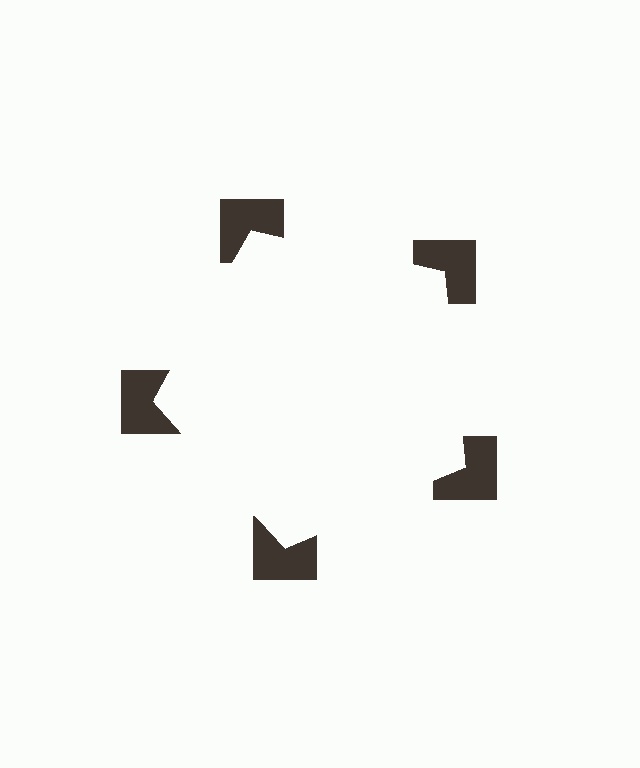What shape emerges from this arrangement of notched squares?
An illusory pentagon — its edges are inferred from the aligned wedge cuts in the notched squares, not physically drawn.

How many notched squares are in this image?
There are 5 — one at each vertex of the illusory pentagon.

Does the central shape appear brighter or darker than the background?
It typically appears slightly brighter than the background, even though no actual brightness change is drawn.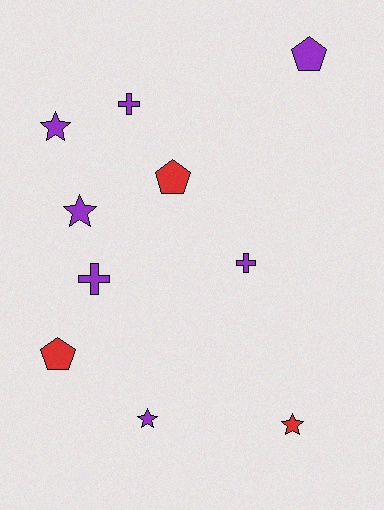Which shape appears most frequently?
Star, with 4 objects.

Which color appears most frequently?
Purple, with 7 objects.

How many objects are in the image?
There are 10 objects.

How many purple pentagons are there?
There is 1 purple pentagon.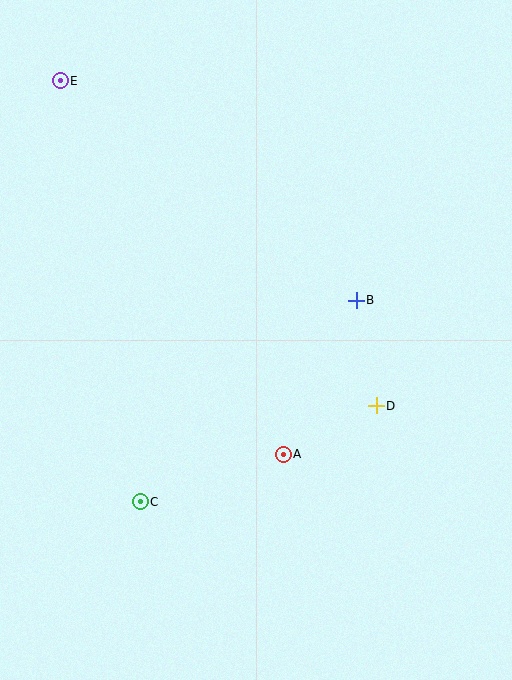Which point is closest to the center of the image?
Point B at (356, 300) is closest to the center.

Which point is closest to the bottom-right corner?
Point D is closest to the bottom-right corner.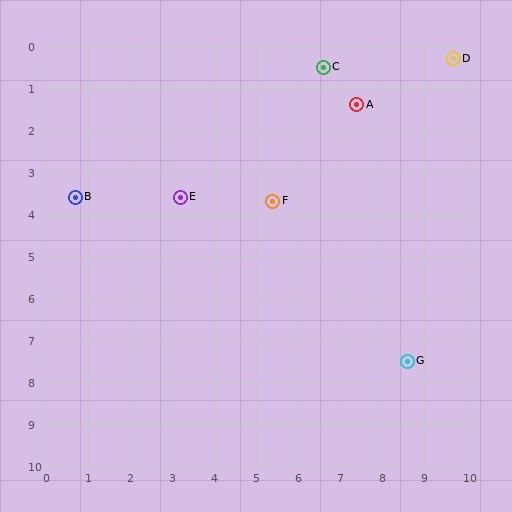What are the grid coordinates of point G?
Point G is at approximately (8.6, 7.5).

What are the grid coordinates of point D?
Point D is at approximately (9.7, 0.3).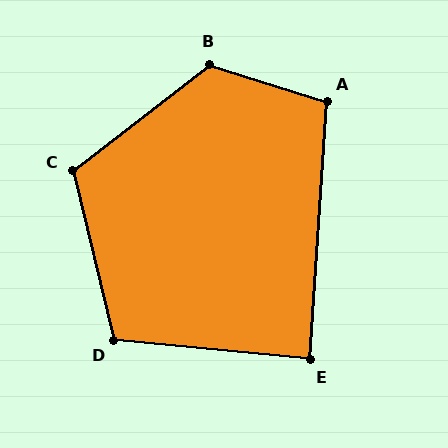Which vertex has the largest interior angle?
B, at approximately 125 degrees.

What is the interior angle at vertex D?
Approximately 109 degrees (obtuse).